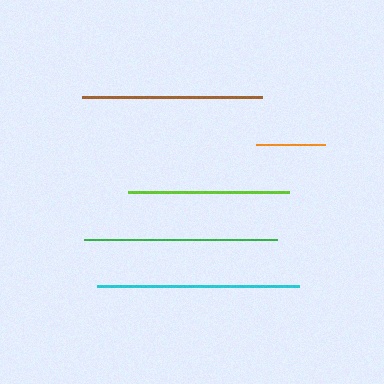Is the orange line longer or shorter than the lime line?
The lime line is longer than the orange line.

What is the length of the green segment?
The green segment is approximately 193 pixels long.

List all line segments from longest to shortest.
From longest to shortest: cyan, green, brown, lime, orange.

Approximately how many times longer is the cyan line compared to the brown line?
The cyan line is approximately 1.1 times the length of the brown line.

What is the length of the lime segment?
The lime segment is approximately 161 pixels long.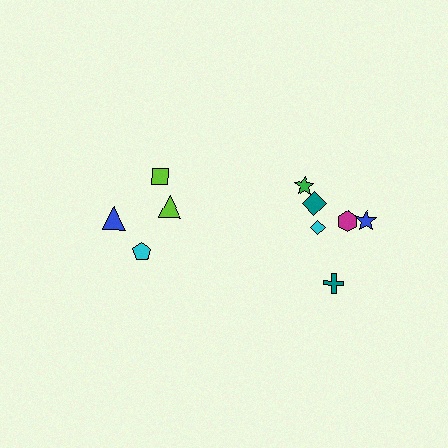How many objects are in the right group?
There are 6 objects.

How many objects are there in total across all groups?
There are 10 objects.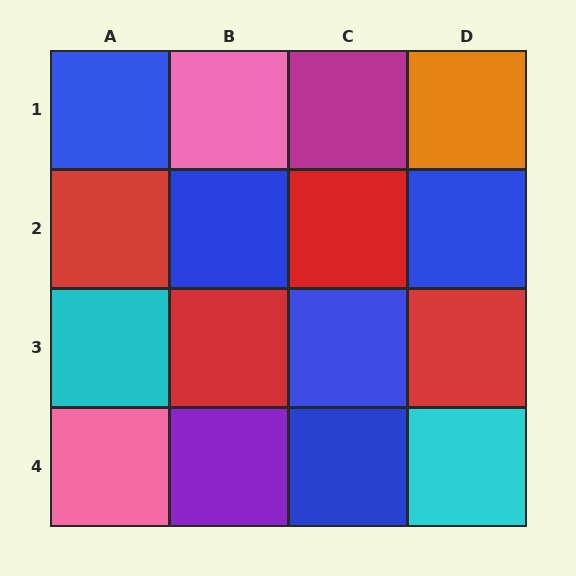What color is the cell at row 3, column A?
Cyan.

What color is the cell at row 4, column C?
Blue.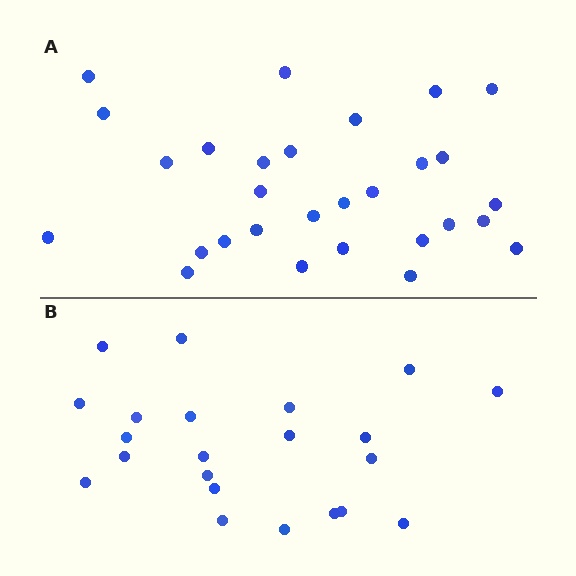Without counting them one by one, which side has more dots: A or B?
Region A (the top region) has more dots.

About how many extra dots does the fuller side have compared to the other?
Region A has roughly 8 or so more dots than region B.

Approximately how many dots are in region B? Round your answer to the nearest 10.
About 20 dots. (The exact count is 22, which rounds to 20.)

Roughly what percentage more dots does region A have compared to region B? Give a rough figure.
About 30% more.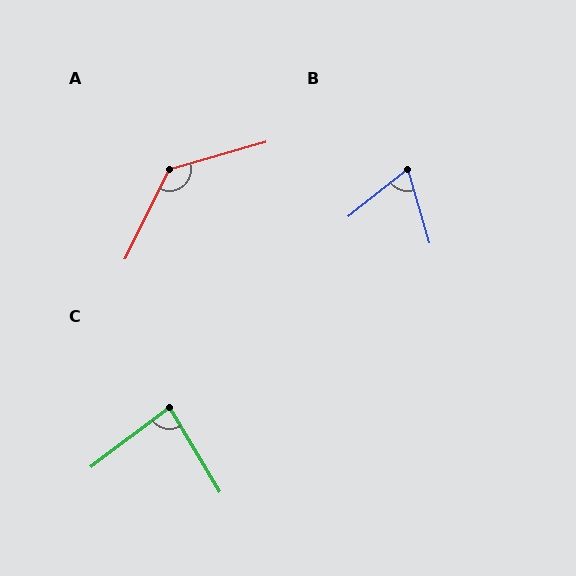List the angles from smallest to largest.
B (68°), C (84°), A (132°).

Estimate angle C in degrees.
Approximately 84 degrees.